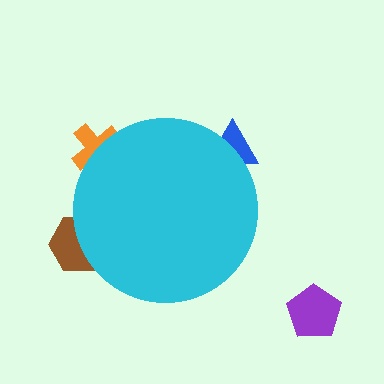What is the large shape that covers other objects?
A cyan circle.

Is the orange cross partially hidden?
Yes, the orange cross is partially hidden behind the cyan circle.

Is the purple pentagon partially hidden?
No, the purple pentagon is fully visible.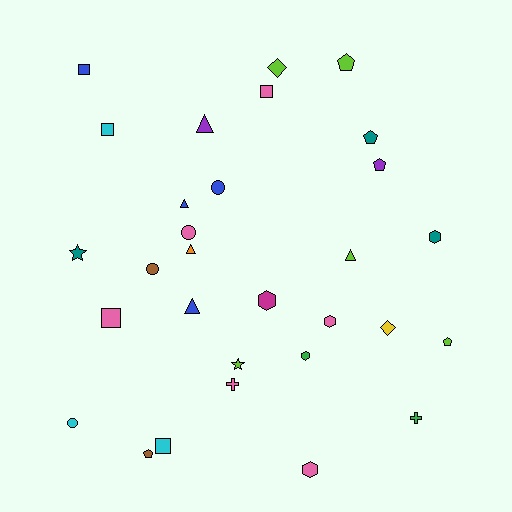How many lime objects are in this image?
There are 5 lime objects.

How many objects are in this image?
There are 30 objects.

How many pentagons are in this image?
There are 5 pentagons.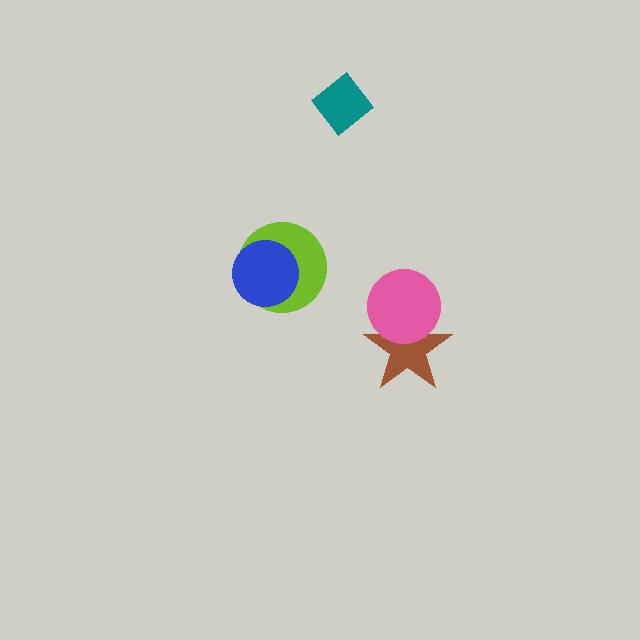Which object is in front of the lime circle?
The blue circle is in front of the lime circle.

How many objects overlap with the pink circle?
1 object overlaps with the pink circle.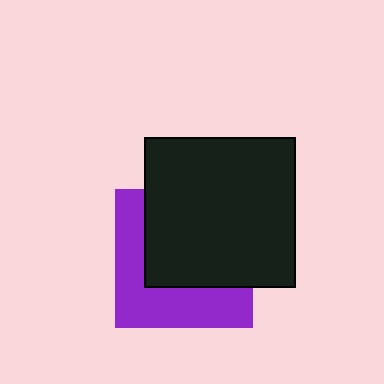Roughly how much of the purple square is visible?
A small part of it is visible (roughly 43%).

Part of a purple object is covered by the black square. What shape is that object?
It is a square.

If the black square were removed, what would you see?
You would see the complete purple square.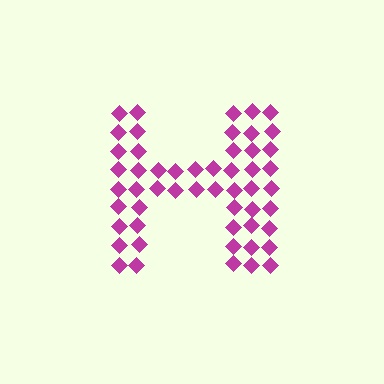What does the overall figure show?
The overall figure shows the letter H.